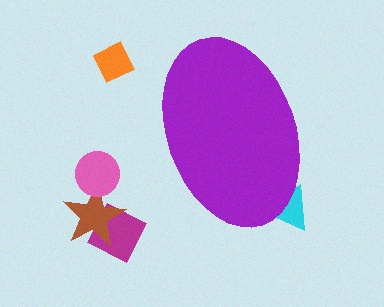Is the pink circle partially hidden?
No, the pink circle is fully visible.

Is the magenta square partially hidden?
No, the magenta square is fully visible.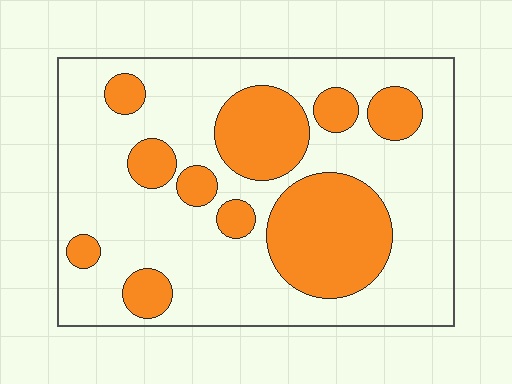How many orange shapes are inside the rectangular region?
10.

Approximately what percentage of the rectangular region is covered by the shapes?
Approximately 30%.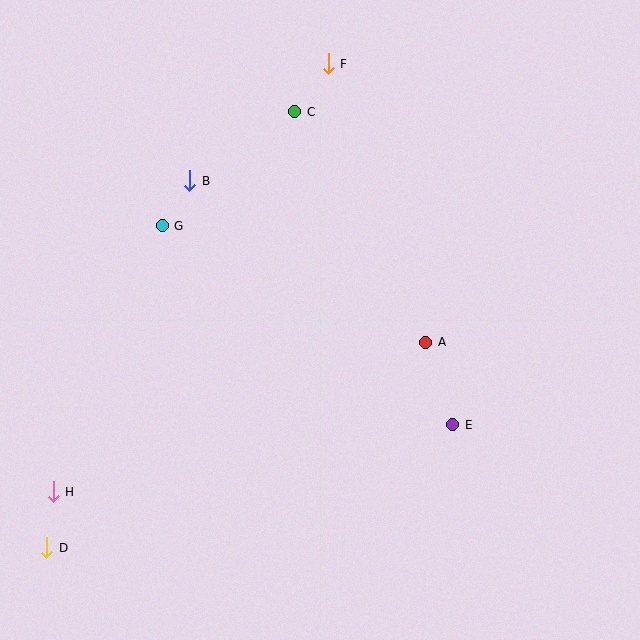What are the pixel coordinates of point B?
Point B is at (190, 181).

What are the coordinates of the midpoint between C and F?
The midpoint between C and F is at (311, 88).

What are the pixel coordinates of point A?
Point A is at (426, 342).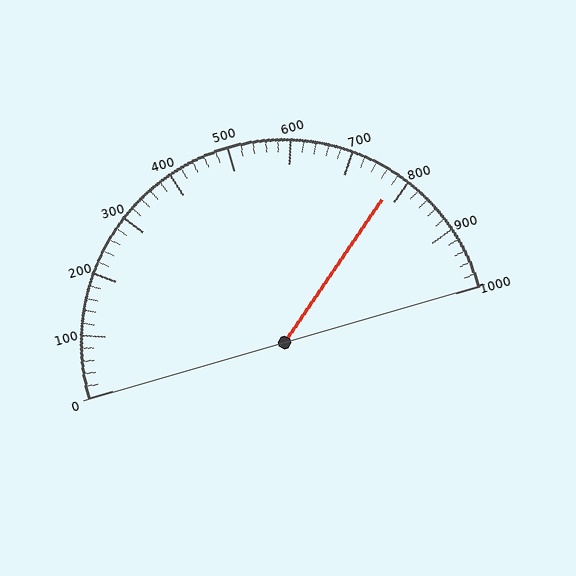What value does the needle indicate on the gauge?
The needle indicates approximately 780.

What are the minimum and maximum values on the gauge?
The gauge ranges from 0 to 1000.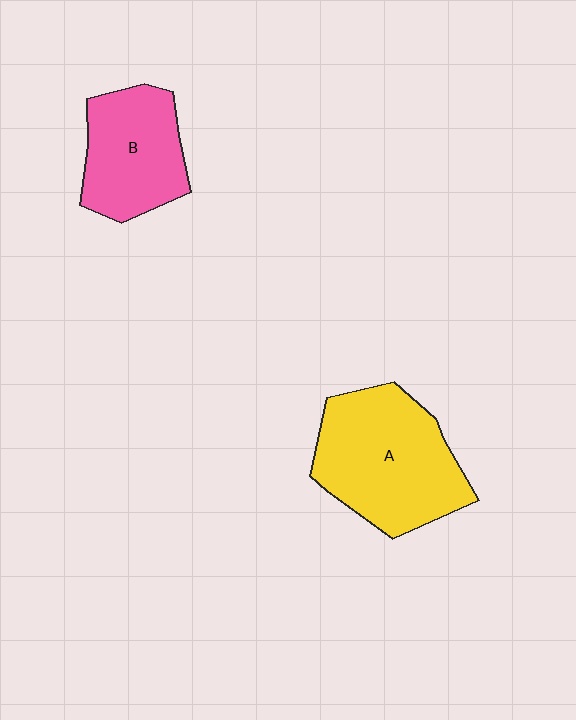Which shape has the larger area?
Shape A (yellow).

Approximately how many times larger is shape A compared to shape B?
Approximately 1.4 times.